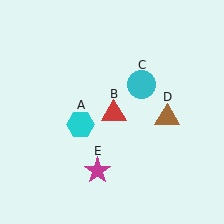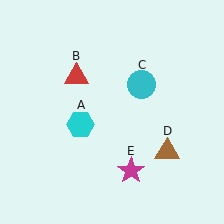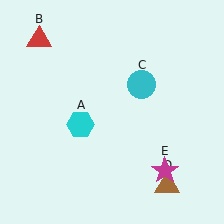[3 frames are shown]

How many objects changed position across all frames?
3 objects changed position: red triangle (object B), brown triangle (object D), magenta star (object E).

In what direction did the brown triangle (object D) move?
The brown triangle (object D) moved down.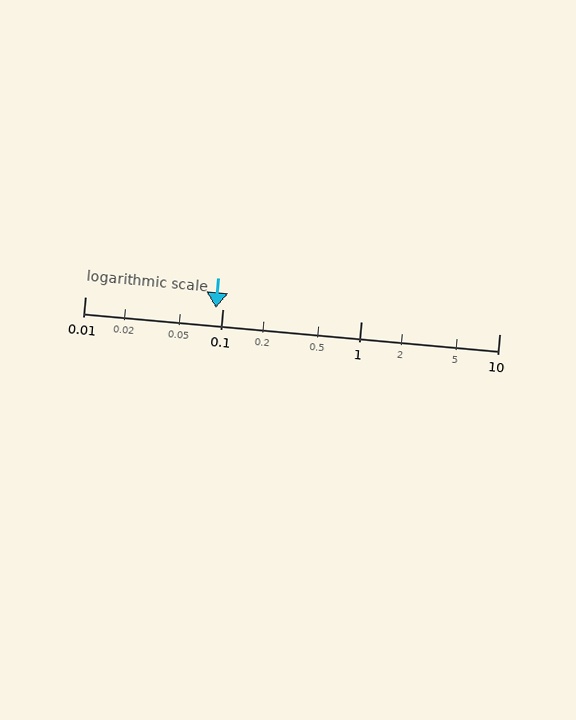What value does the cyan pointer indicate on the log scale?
The pointer indicates approximately 0.089.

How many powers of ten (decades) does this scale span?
The scale spans 3 decades, from 0.01 to 10.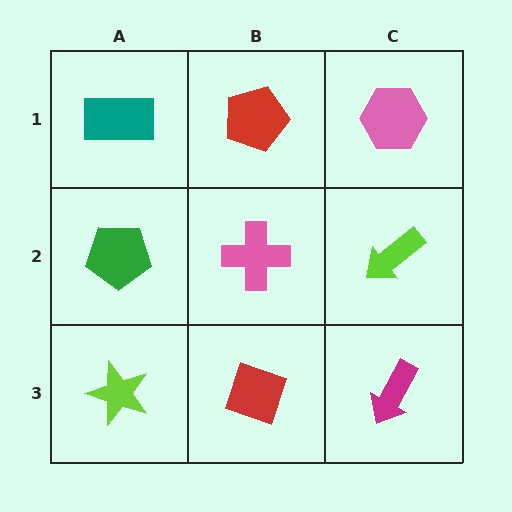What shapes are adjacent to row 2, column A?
A teal rectangle (row 1, column A), a lime star (row 3, column A), a pink cross (row 2, column B).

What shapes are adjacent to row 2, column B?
A red pentagon (row 1, column B), a red diamond (row 3, column B), a green pentagon (row 2, column A), a lime arrow (row 2, column C).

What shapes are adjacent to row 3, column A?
A green pentagon (row 2, column A), a red diamond (row 3, column B).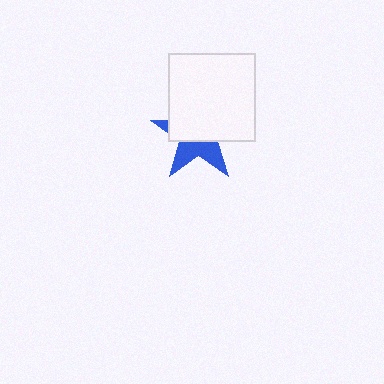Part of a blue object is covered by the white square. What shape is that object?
It is a star.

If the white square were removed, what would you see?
You would see the complete blue star.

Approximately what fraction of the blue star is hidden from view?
Roughly 59% of the blue star is hidden behind the white square.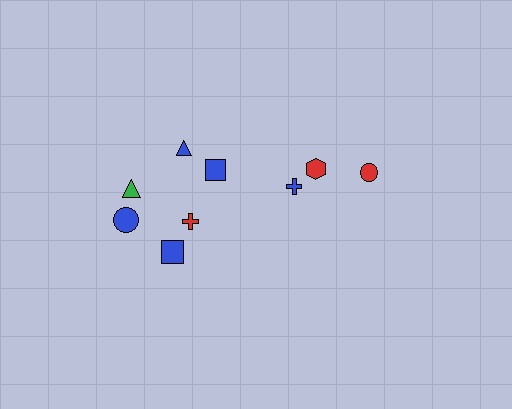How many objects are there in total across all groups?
There are 9 objects.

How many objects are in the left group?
There are 6 objects.